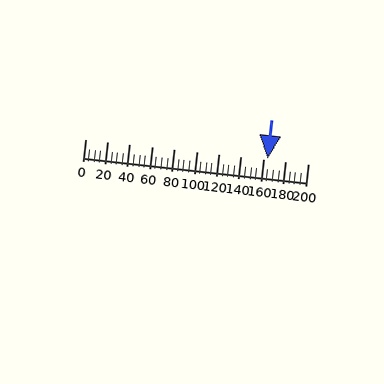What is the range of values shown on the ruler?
The ruler shows values from 0 to 200.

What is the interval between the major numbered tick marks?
The major tick marks are spaced 20 units apart.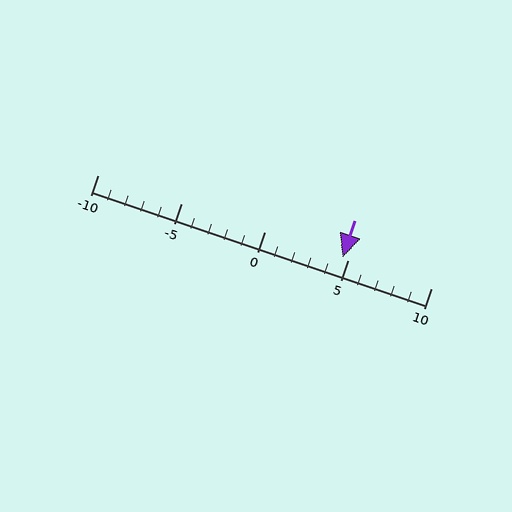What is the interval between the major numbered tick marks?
The major tick marks are spaced 5 units apart.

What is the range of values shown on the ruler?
The ruler shows values from -10 to 10.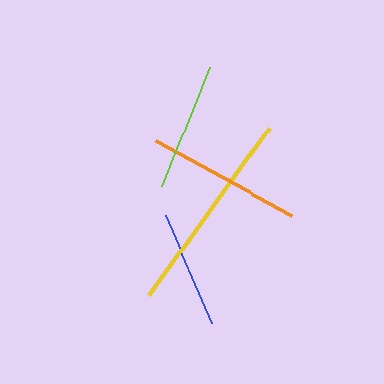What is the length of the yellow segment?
The yellow segment is approximately 205 pixels long.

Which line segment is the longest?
The yellow line is the longest at approximately 205 pixels.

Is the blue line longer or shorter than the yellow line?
The yellow line is longer than the blue line.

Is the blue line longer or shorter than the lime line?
The lime line is longer than the blue line.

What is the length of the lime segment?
The lime segment is approximately 127 pixels long.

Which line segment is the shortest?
The blue line is the shortest at approximately 117 pixels.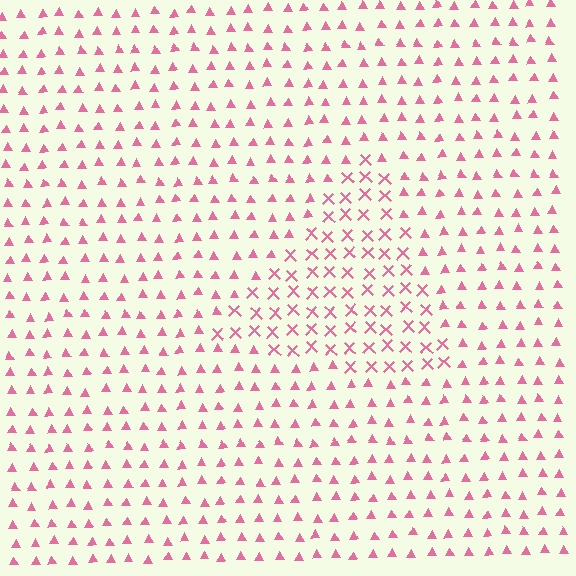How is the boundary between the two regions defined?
The boundary is defined by a change in element shape: X marks inside vs. triangles outside. All elements share the same color and spacing.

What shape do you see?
I see a triangle.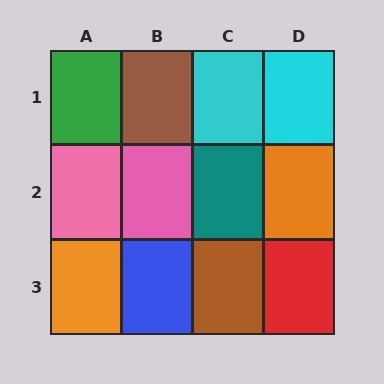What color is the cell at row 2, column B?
Pink.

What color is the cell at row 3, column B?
Blue.